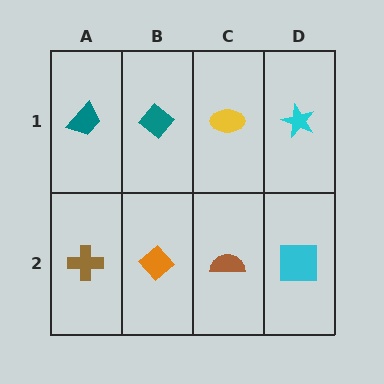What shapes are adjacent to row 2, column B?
A teal diamond (row 1, column B), a brown cross (row 2, column A), a brown semicircle (row 2, column C).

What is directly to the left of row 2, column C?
An orange diamond.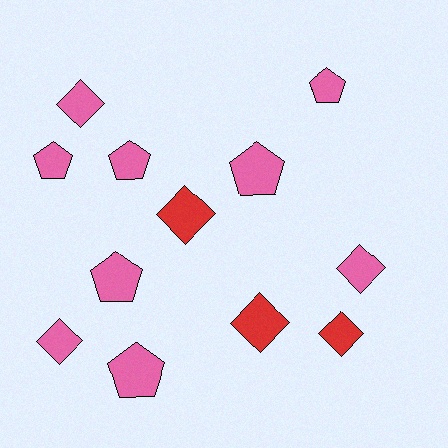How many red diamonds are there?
There are 3 red diamonds.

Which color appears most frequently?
Pink, with 9 objects.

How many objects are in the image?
There are 12 objects.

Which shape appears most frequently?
Pentagon, with 6 objects.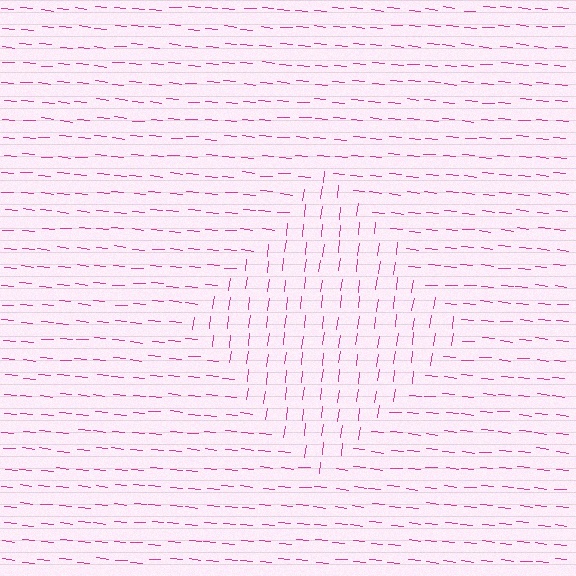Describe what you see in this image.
The image is filled with small magenta line segments. A diamond region in the image has lines oriented differently from the surrounding lines, creating a visible texture boundary.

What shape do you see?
I see a diamond.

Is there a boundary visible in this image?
Yes, there is a texture boundary formed by a change in line orientation.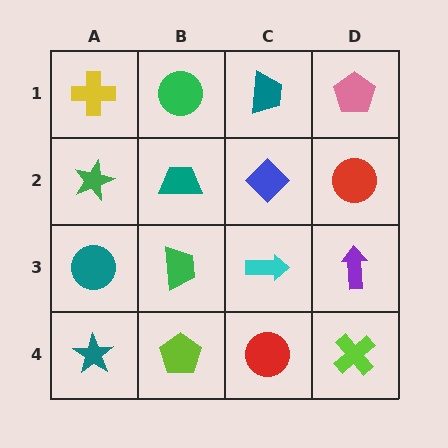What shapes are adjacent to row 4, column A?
A teal circle (row 3, column A), a lime pentagon (row 4, column B).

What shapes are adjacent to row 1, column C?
A blue diamond (row 2, column C), a green circle (row 1, column B), a pink pentagon (row 1, column D).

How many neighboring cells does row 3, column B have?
4.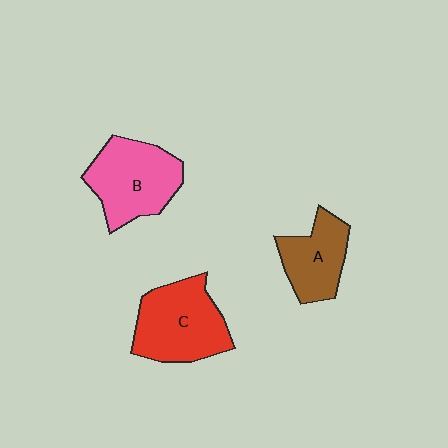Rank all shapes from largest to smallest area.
From largest to smallest: C (red), B (pink), A (brown).